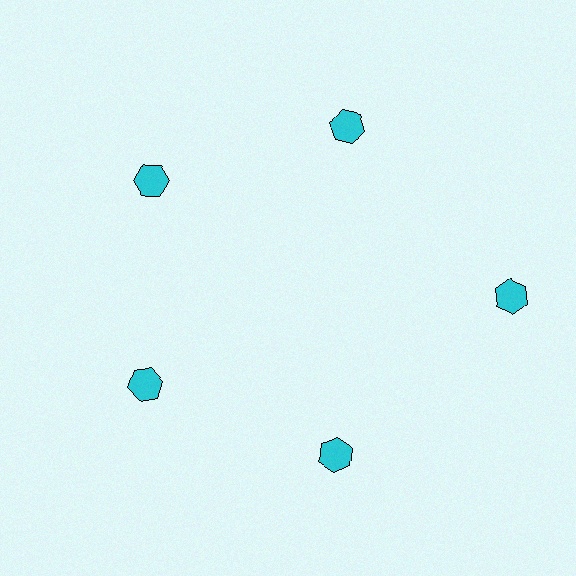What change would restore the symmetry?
The symmetry would be restored by moving it inward, back onto the ring so that all 5 hexagons sit at equal angles and equal distance from the center.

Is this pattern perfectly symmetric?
No. The 5 cyan hexagons are arranged in a ring, but one element near the 3 o'clock position is pushed outward from the center, breaking the 5-fold rotational symmetry.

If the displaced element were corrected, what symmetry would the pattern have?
It would have 5-fold rotational symmetry — the pattern would map onto itself every 72 degrees.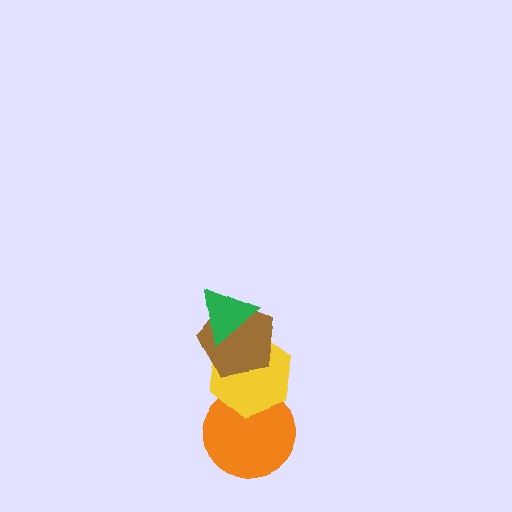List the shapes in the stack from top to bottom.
From top to bottom: the green triangle, the brown pentagon, the yellow hexagon, the orange circle.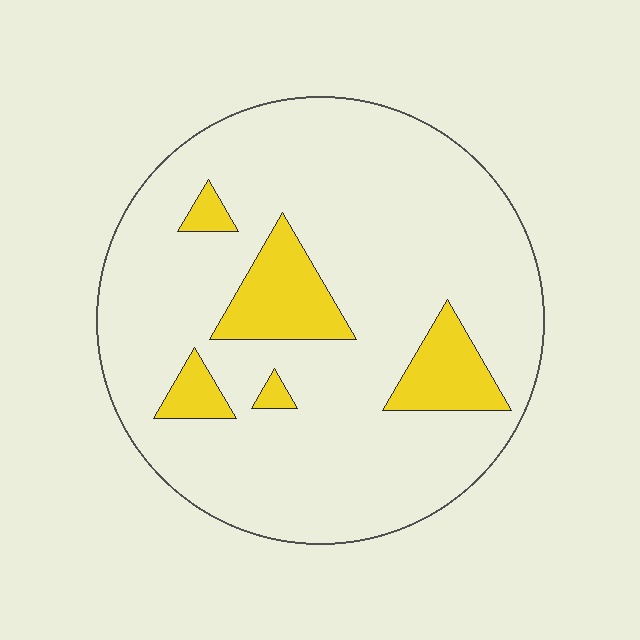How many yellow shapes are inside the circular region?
5.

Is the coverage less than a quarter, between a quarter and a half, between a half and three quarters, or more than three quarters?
Less than a quarter.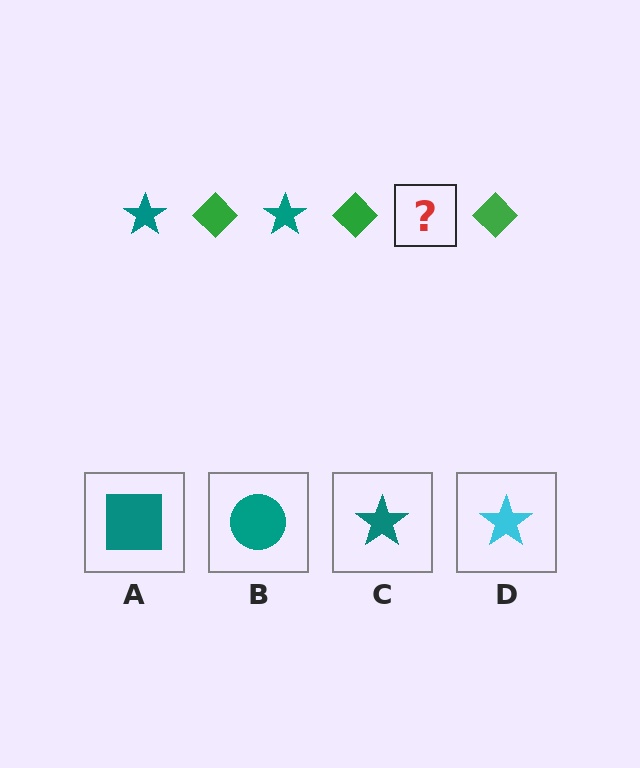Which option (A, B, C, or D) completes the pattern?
C.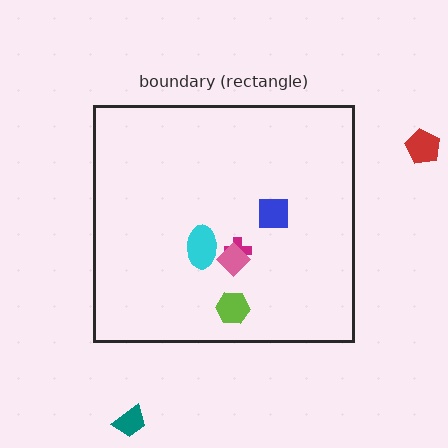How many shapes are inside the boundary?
5 inside, 2 outside.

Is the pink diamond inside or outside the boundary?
Inside.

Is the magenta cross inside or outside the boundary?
Inside.